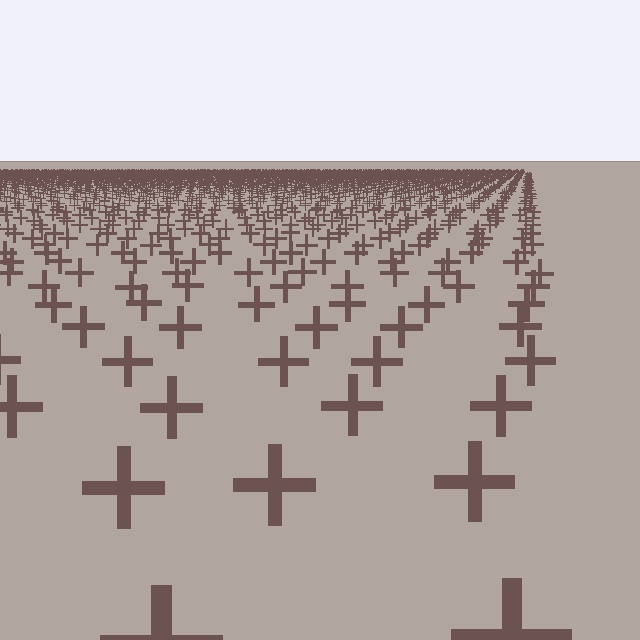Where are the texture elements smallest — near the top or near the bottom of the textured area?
Near the top.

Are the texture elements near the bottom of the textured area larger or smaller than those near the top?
Larger. Near the bottom, elements are closer to the viewer and appear at a bigger on-screen size.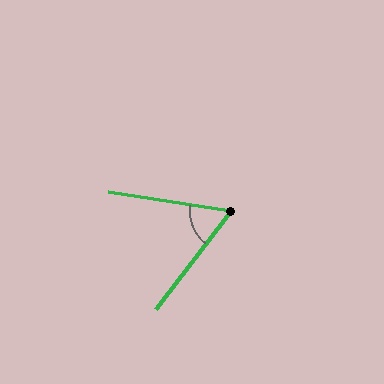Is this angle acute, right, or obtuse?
It is acute.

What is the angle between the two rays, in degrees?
Approximately 62 degrees.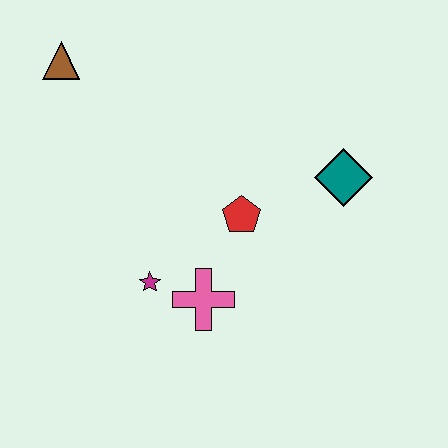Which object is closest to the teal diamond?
The red pentagon is closest to the teal diamond.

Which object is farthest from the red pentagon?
The brown triangle is farthest from the red pentagon.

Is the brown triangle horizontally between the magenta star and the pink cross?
No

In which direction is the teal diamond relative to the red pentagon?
The teal diamond is to the right of the red pentagon.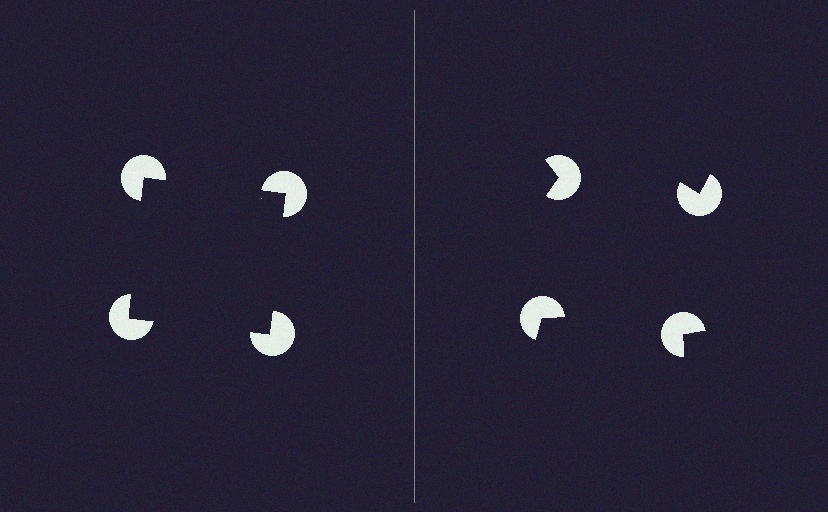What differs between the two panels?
The pac-man discs are positioned identically on both sides; only the wedge orientations differ. On the left they align to a square; on the right they are misaligned.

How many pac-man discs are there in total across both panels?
8 — 4 on each side.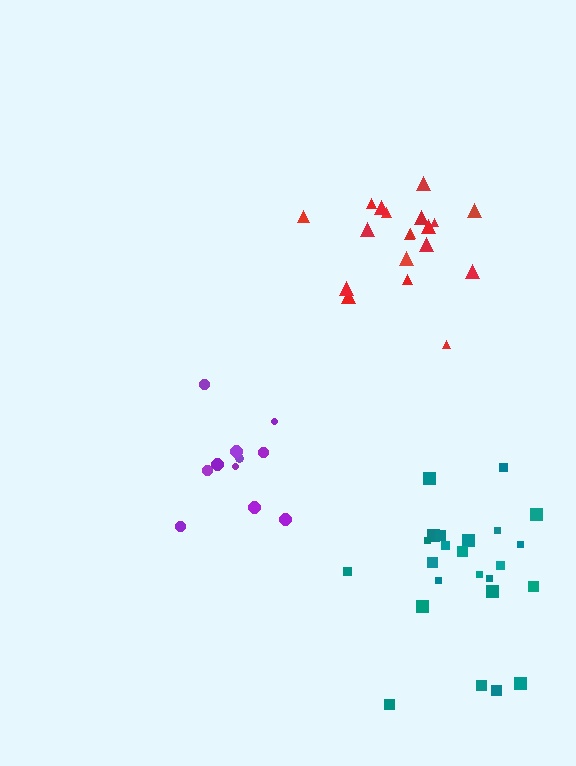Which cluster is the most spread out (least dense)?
Purple.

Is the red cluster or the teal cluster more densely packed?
Red.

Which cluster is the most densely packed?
Red.